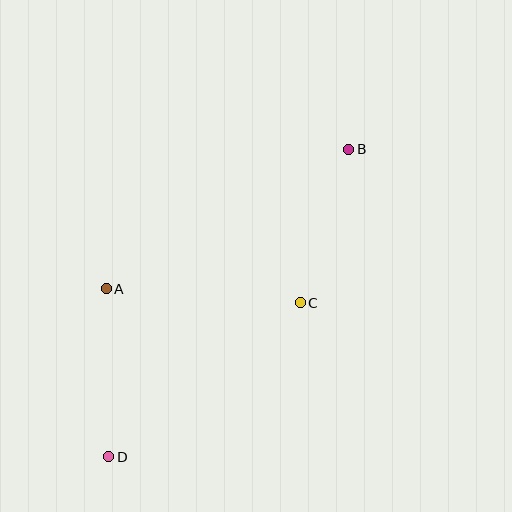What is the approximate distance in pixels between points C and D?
The distance between C and D is approximately 246 pixels.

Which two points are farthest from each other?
Points B and D are farthest from each other.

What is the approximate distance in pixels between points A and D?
The distance between A and D is approximately 168 pixels.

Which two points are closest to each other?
Points B and C are closest to each other.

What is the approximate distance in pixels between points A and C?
The distance between A and C is approximately 195 pixels.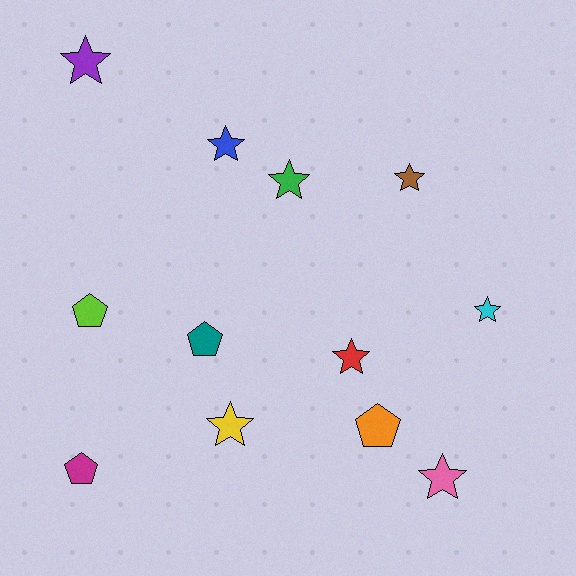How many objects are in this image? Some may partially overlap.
There are 12 objects.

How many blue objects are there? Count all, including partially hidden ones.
There is 1 blue object.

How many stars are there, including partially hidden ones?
There are 8 stars.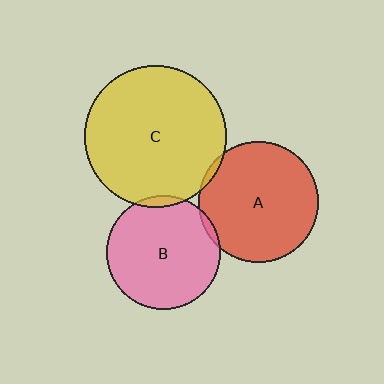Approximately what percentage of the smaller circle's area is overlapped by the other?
Approximately 5%.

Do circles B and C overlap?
Yes.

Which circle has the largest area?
Circle C (yellow).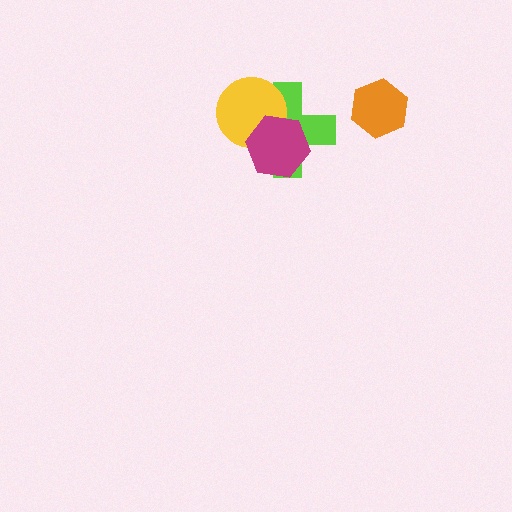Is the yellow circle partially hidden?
Yes, it is partially covered by another shape.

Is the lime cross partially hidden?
Yes, it is partially covered by another shape.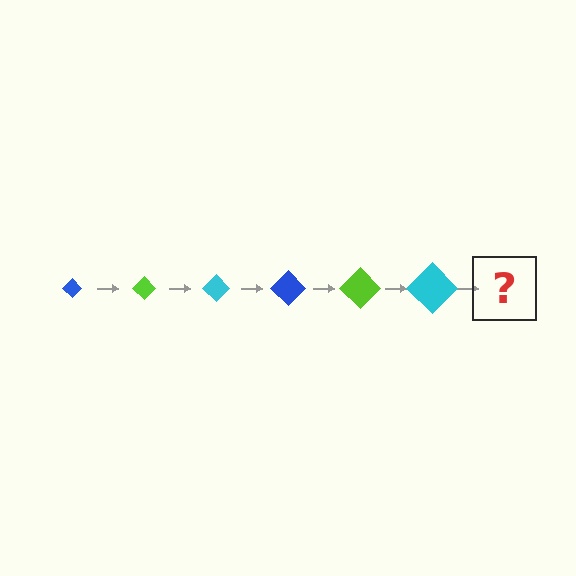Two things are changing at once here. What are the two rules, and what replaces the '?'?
The two rules are that the diamond grows larger each step and the color cycles through blue, lime, and cyan. The '?' should be a blue diamond, larger than the previous one.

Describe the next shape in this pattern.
It should be a blue diamond, larger than the previous one.